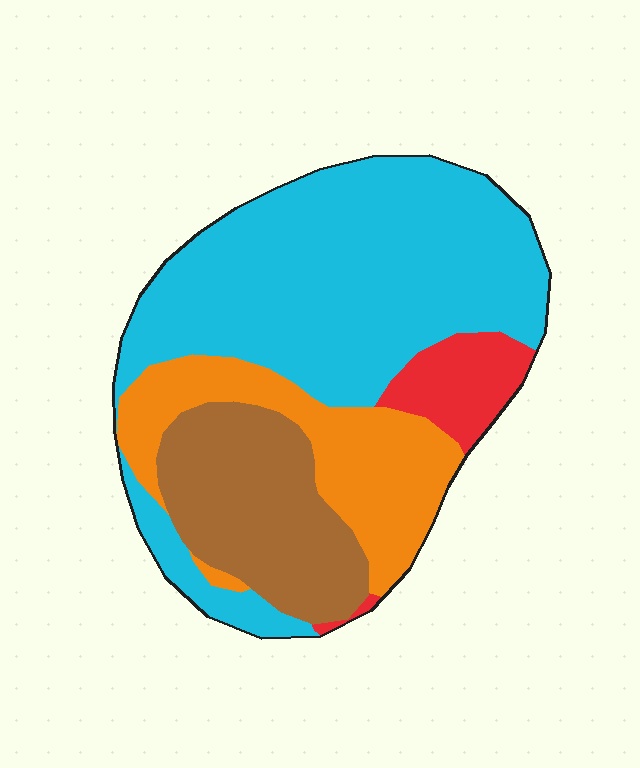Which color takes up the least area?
Red, at roughly 10%.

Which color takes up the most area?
Cyan, at roughly 50%.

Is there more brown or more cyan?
Cyan.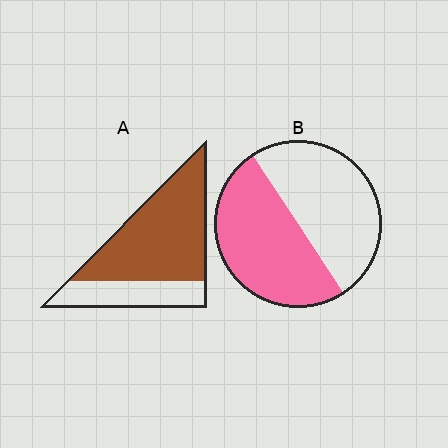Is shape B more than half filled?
Roughly half.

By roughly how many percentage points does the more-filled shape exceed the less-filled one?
By roughly 20 percentage points (A over B).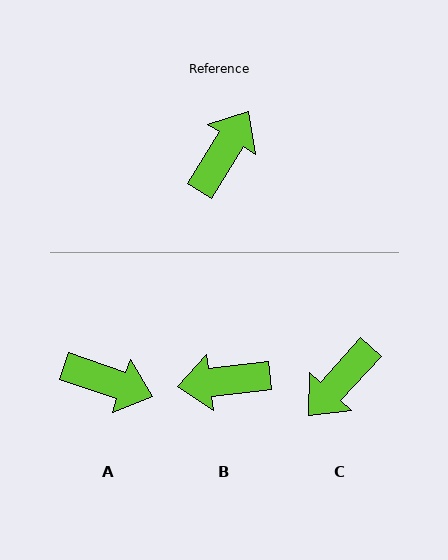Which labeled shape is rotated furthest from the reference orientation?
C, about 170 degrees away.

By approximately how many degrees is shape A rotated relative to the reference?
Approximately 77 degrees clockwise.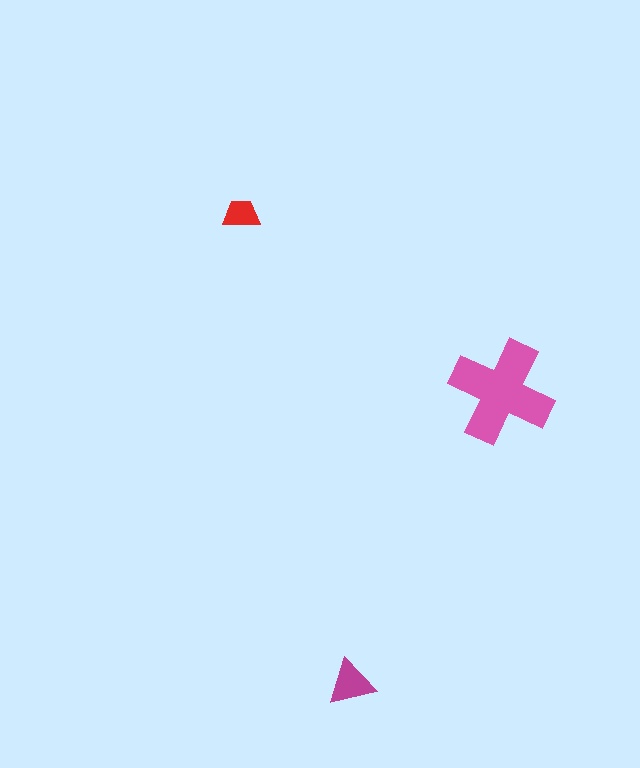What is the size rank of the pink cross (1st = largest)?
1st.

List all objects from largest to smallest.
The pink cross, the magenta triangle, the red trapezoid.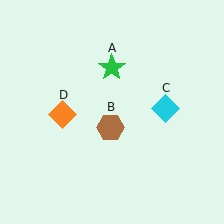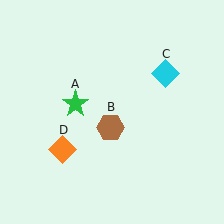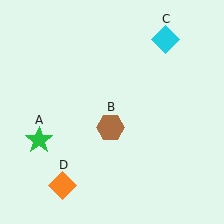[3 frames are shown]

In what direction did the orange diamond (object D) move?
The orange diamond (object D) moved down.